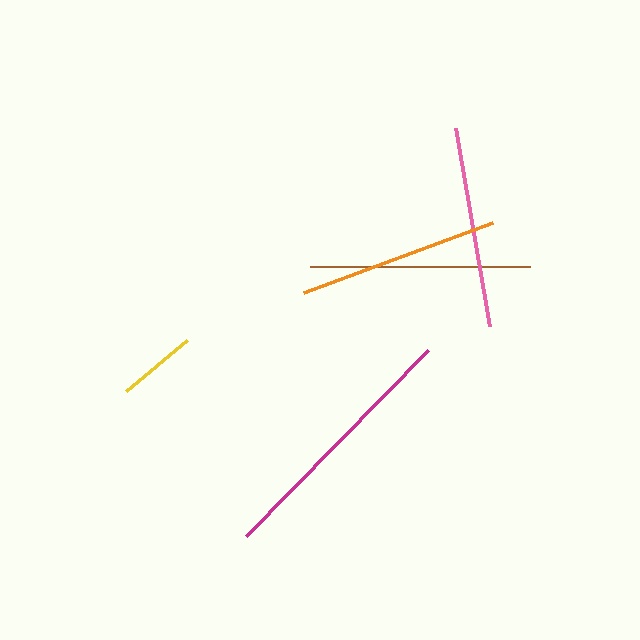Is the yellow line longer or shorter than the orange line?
The orange line is longer than the yellow line.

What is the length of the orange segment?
The orange segment is approximately 201 pixels long.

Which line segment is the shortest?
The yellow line is the shortest at approximately 79 pixels.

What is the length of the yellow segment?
The yellow segment is approximately 79 pixels long.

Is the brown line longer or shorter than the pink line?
The brown line is longer than the pink line.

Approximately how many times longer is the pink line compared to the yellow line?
The pink line is approximately 2.6 times the length of the yellow line.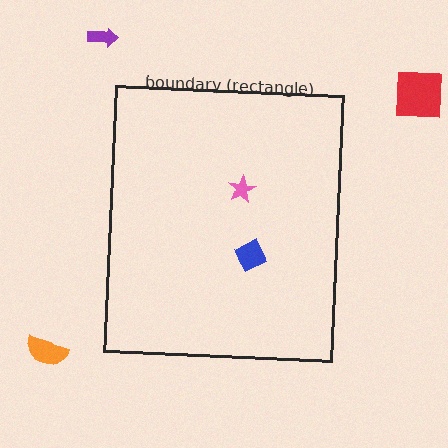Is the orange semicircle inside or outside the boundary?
Outside.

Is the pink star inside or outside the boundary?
Inside.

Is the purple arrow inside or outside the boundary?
Outside.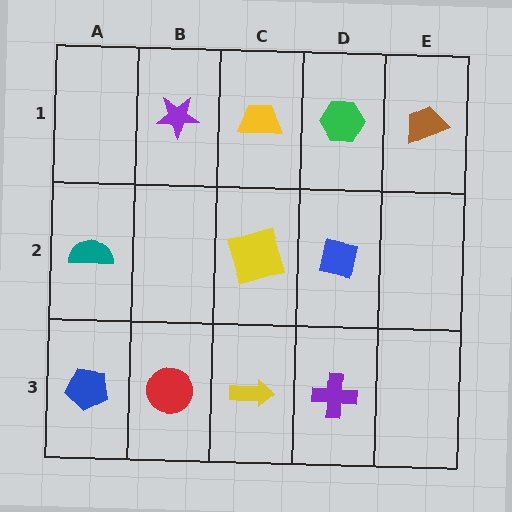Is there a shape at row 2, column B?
No, that cell is empty.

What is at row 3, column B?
A red circle.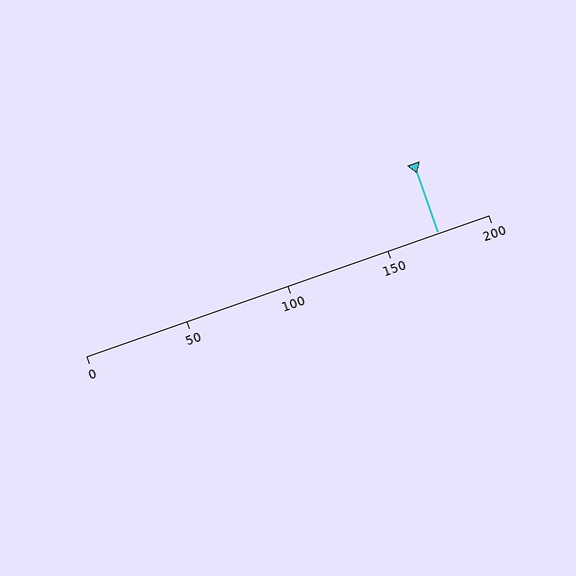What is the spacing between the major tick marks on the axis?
The major ticks are spaced 50 apart.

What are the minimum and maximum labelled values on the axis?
The axis runs from 0 to 200.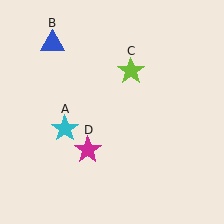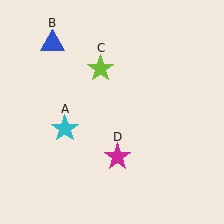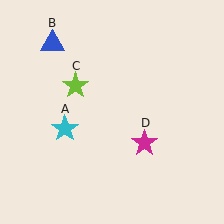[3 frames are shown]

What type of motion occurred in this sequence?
The lime star (object C), magenta star (object D) rotated counterclockwise around the center of the scene.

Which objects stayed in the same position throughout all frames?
Cyan star (object A) and blue triangle (object B) remained stationary.